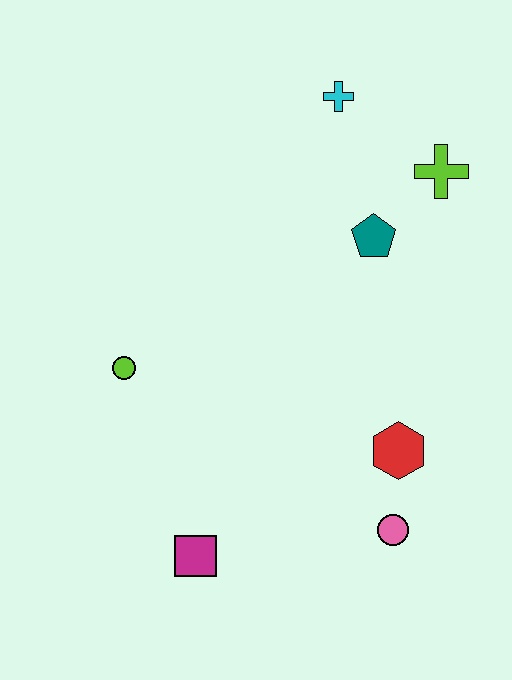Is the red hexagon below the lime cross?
Yes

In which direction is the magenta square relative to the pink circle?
The magenta square is to the left of the pink circle.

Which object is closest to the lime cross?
The teal pentagon is closest to the lime cross.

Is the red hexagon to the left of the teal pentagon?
No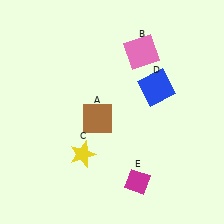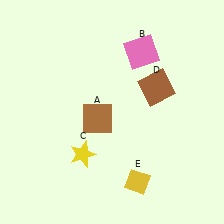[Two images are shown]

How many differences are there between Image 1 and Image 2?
There are 2 differences between the two images.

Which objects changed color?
D changed from blue to brown. E changed from magenta to yellow.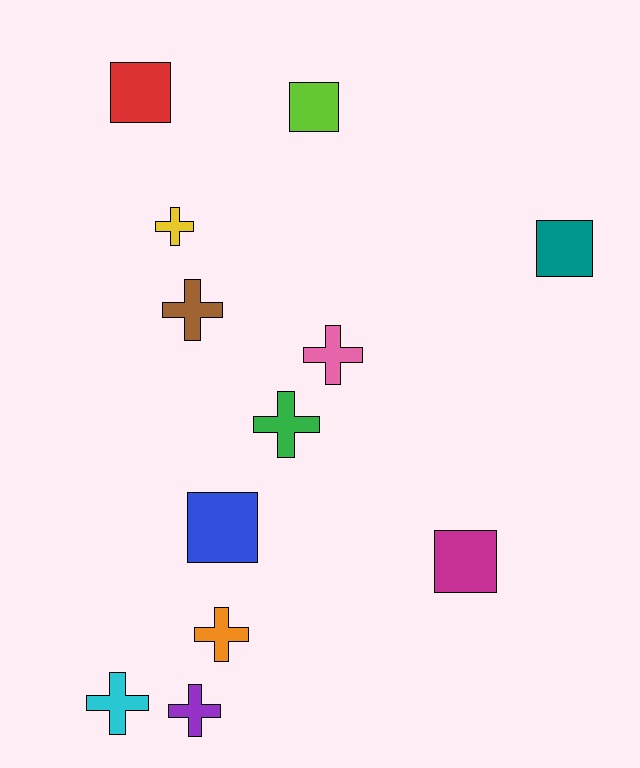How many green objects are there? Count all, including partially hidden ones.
There is 1 green object.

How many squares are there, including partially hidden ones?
There are 5 squares.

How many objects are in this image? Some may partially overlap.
There are 12 objects.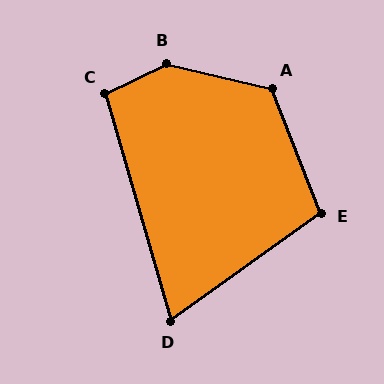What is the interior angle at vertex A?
Approximately 125 degrees (obtuse).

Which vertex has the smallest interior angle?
D, at approximately 71 degrees.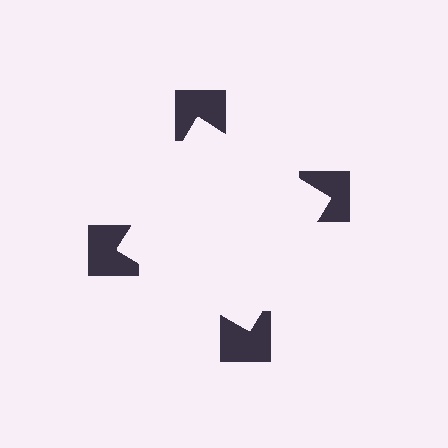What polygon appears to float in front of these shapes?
An illusory square — its edges are inferred from the aligned wedge cuts in the notched squares, not physically drawn.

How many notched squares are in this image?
There are 4 — one at each vertex of the illusory square.